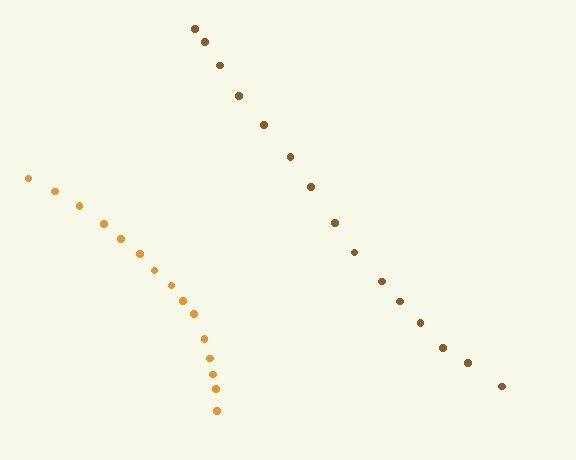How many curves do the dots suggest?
There are 2 distinct paths.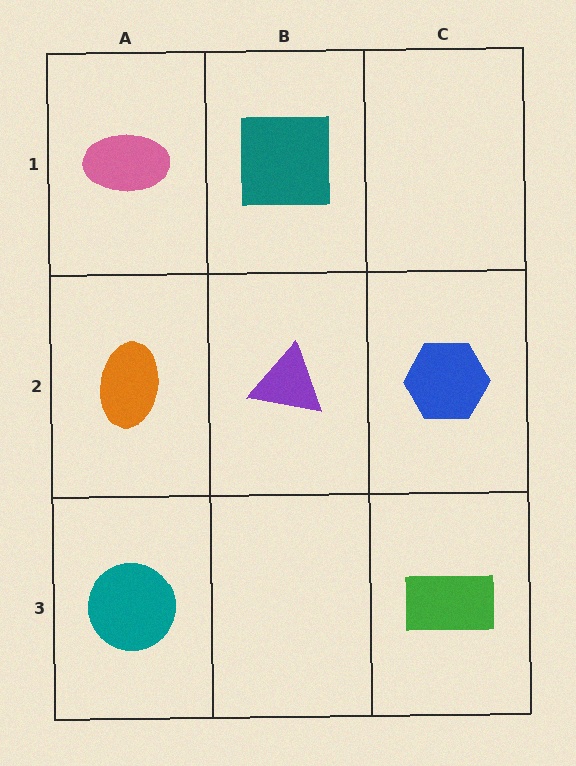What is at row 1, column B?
A teal square.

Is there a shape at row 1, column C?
No, that cell is empty.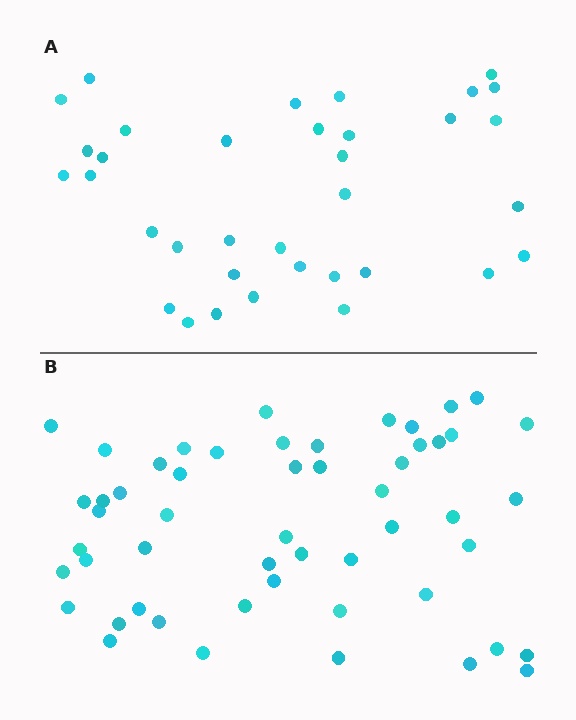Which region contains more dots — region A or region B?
Region B (the bottom region) has more dots.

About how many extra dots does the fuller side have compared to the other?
Region B has approximately 20 more dots than region A.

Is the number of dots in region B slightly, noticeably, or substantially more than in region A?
Region B has substantially more. The ratio is roughly 1.5 to 1.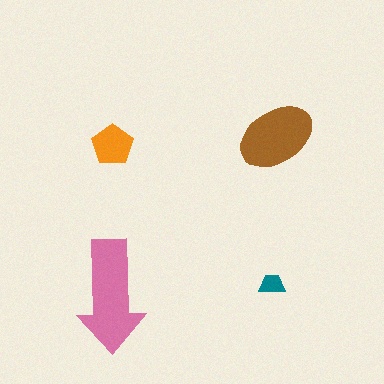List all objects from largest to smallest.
The pink arrow, the brown ellipse, the orange pentagon, the teal trapezoid.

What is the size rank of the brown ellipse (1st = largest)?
2nd.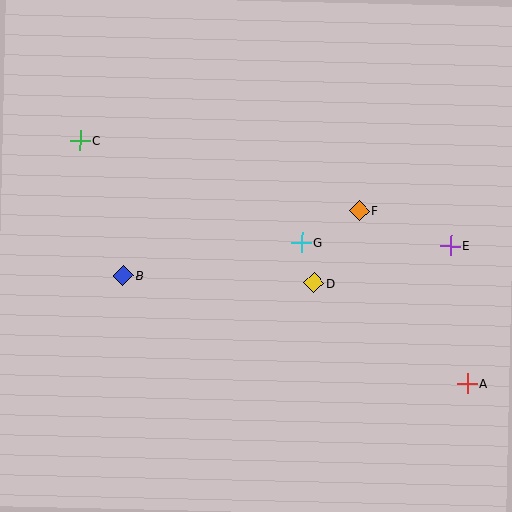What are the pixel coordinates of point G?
Point G is at (301, 243).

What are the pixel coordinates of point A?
Point A is at (467, 384).